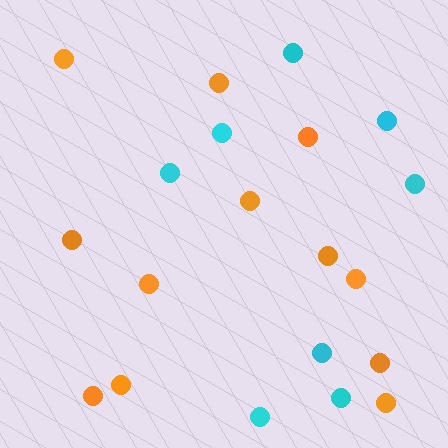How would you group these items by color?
There are 2 groups: one group of cyan circles (8) and one group of orange circles (12).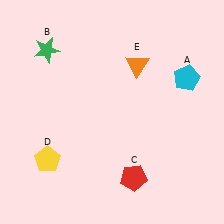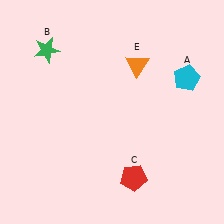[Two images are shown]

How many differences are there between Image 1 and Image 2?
There is 1 difference between the two images.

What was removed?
The yellow pentagon (D) was removed in Image 2.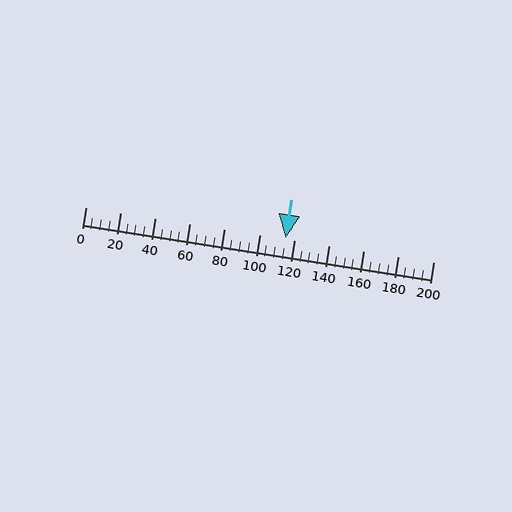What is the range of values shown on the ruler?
The ruler shows values from 0 to 200.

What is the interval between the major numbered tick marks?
The major tick marks are spaced 20 units apart.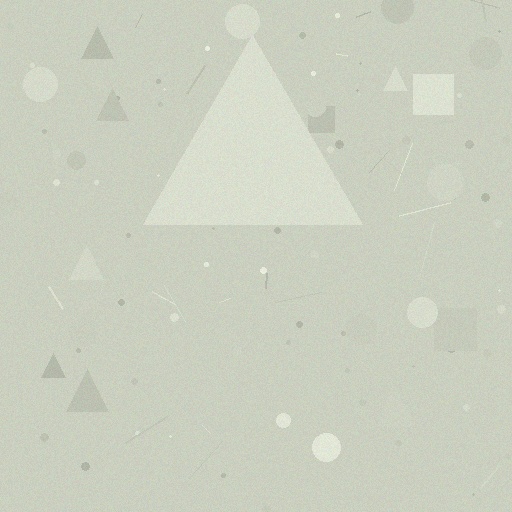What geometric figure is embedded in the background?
A triangle is embedded in the background.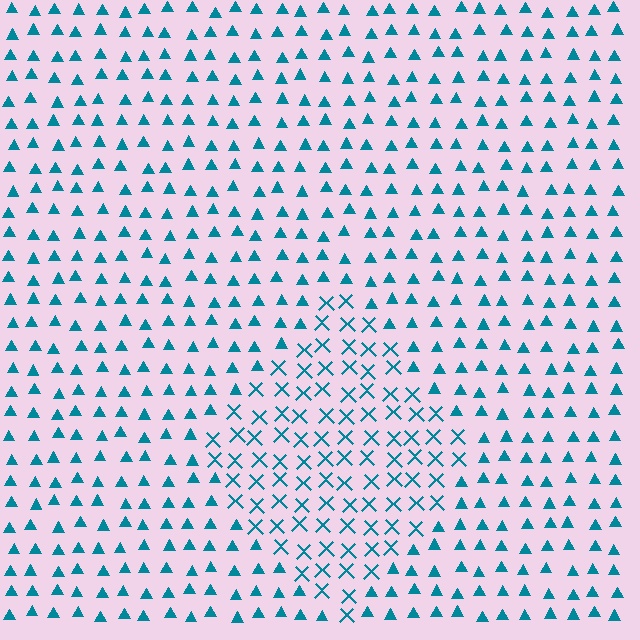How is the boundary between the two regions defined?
The boundary is defined by a change in element shape: X marks inside vs. triangles outside. All elements share the same color and spacing.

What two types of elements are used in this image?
The image uses X marks inside the diamond region and triangles outside it.